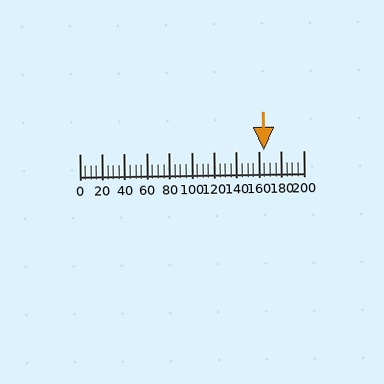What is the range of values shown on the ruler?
The ruler shows values from 0 to 200.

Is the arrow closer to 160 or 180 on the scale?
The arrow is closer to 160.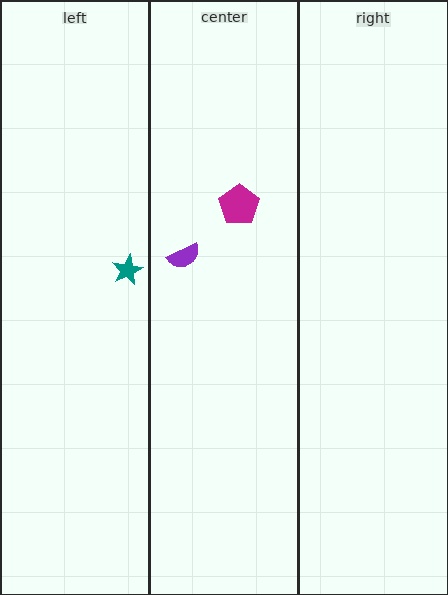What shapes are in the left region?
The teal star.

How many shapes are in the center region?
2.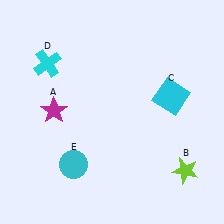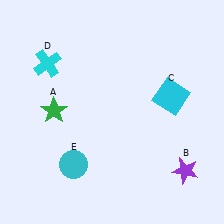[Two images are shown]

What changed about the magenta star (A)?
In Image 1, A is magenta. In Image 2, it changed to green.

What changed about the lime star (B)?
In Image 1, B is lime. In Image 2, it changed to purple.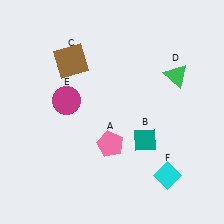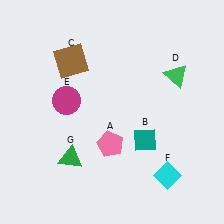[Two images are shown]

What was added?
A green triangle (G) was added in Image 2.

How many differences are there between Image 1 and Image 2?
There is 1 difference between the two images.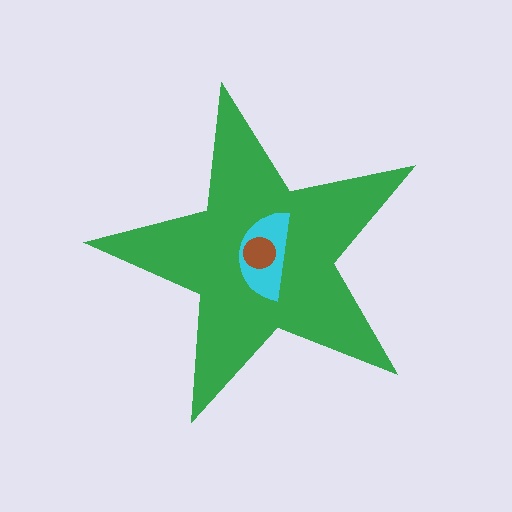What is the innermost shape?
The brown circle.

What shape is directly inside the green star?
The cyan semicircle.